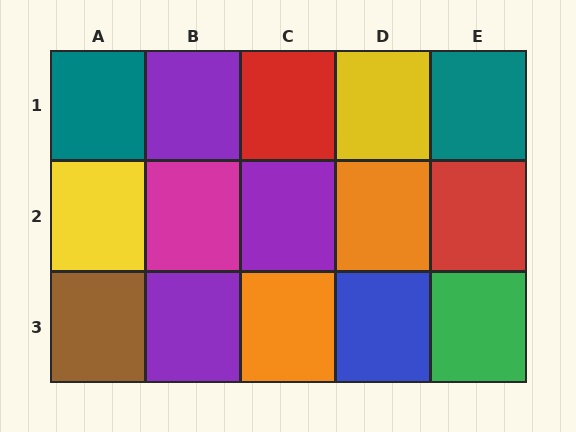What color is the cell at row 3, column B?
Purple.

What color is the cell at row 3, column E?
Green.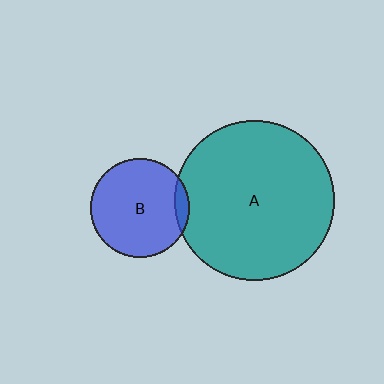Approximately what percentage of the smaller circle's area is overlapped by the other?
Approximately 10%.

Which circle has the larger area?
Circle A (teal).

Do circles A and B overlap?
Yes.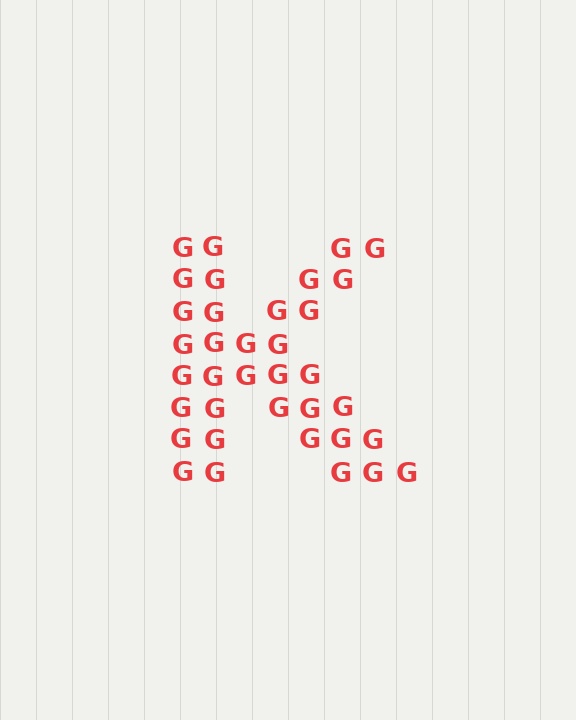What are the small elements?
The small elements are letter G's.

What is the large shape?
The large shape is the letter K.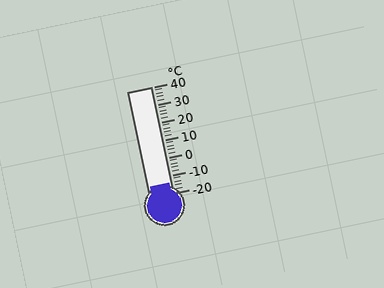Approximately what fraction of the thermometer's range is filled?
The thermometer is filled to approximately 10% of its range.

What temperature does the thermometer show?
The thermometer shows approximately -14°C.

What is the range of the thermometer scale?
The thermometer scale ranges from -20°C to 40°C.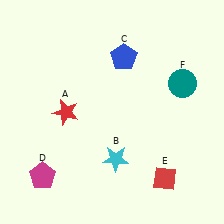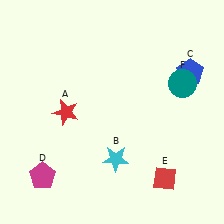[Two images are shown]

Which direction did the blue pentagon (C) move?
The blue pentagon (C) moved right.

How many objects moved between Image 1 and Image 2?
1 object moved between the two images.